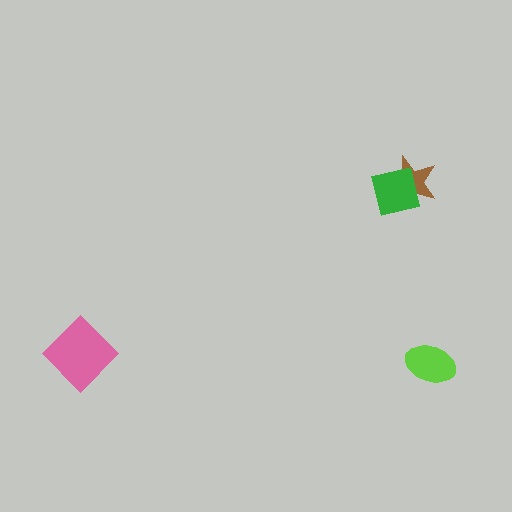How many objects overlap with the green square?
1 object overlaps with the green square.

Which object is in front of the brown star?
The green square is in front of the brown star.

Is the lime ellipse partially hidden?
No, no other shape covers it.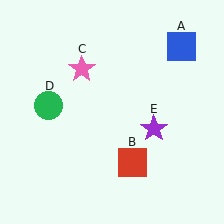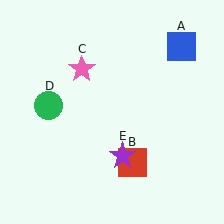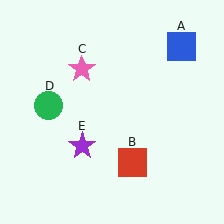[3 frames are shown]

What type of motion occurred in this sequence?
The purple star (object E) rotated clockwise around the center of the scene.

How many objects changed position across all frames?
1 object changed position: purple star (object E).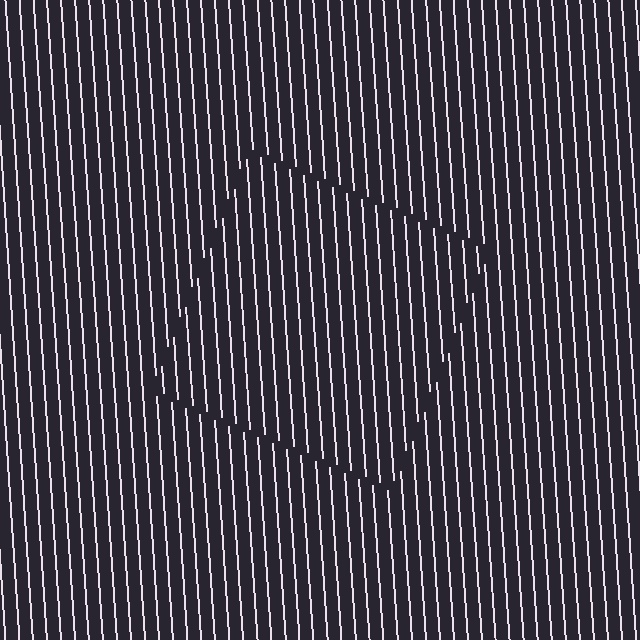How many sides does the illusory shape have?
4 sides — the line-ends trace a square.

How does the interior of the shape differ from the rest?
The interior of the shape contains the same grating, shifted by half a period — the contour is defined by the phase discontinuity where line-ends from the inner and outer gratings abut.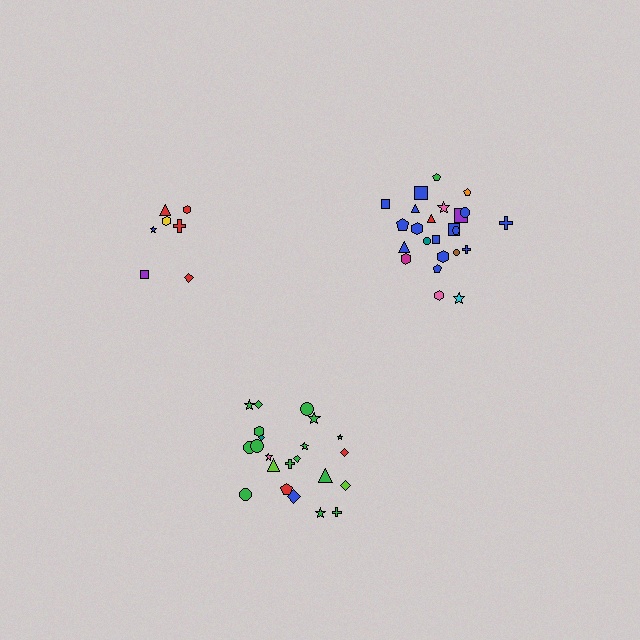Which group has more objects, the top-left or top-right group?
The top-right group.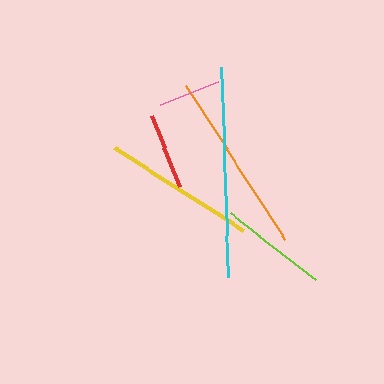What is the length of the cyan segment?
The cyan segment is approximately 210 pixels long.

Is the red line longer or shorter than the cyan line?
The cyan line is longer than the red line.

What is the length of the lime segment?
The lime segment is approximately 109 pixels long.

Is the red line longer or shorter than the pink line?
The red line is longer than the pink line.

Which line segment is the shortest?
The pink line is the shortest at approximately 62 pixels.